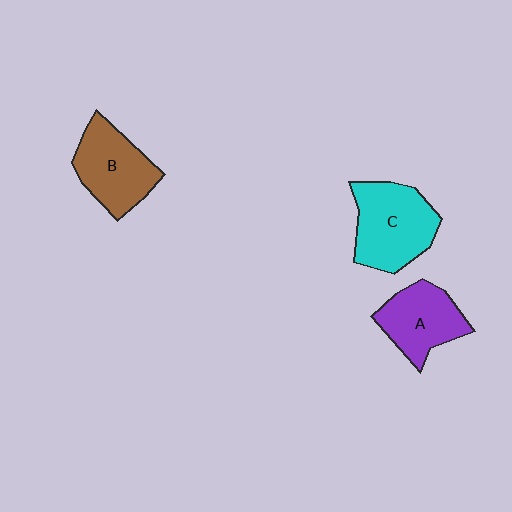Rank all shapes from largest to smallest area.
From largest to smallest: C (cyan), B (brown), A (purple).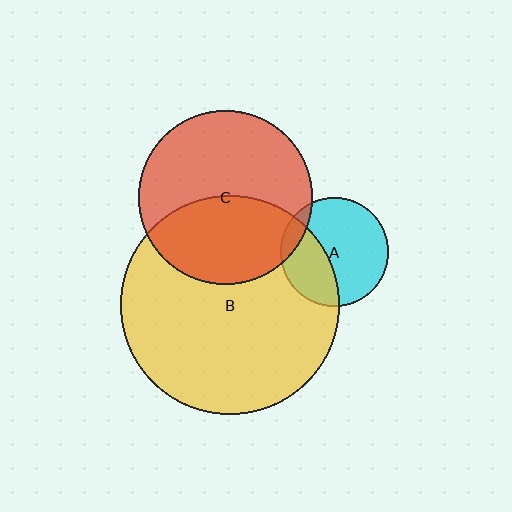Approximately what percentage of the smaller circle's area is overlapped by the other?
Approximately 10%.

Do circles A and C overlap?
Yes.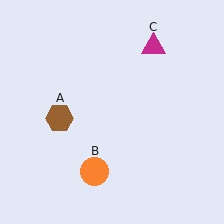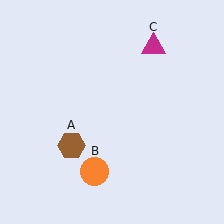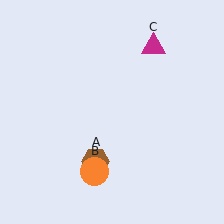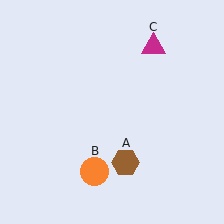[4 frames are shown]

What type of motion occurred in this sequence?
The brown hexagon (object A) rotated counterclockwise around the center of the scene.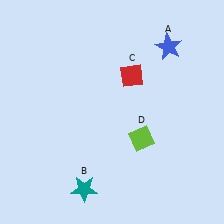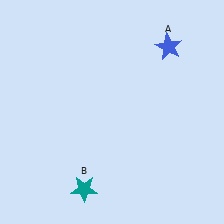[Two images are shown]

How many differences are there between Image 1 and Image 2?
There are 2 differences between the two images.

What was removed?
The red diamond (C), the lime diamond (D) were removed in Image 2.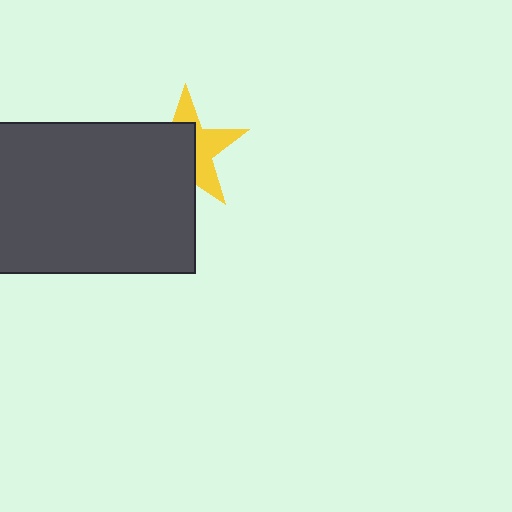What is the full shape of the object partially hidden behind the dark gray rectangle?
The partially hidden object is a yellow star.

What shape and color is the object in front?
The object in front is a dark gray rectangle.